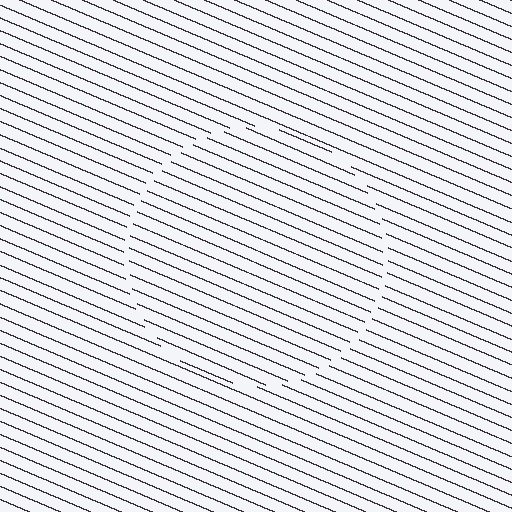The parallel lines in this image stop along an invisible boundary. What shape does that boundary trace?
An illusory circle. The interior of the shape contains the same grating, shifted by half a period — the contour is defined by the phase discontinuity where line-ends from the inner and outer gratings abut.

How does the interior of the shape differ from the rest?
The interior of the shape contains the same grating, shifted by half a period — the contour is defined by the phase discontinuity where line-ends from the inner and outer gratings abut.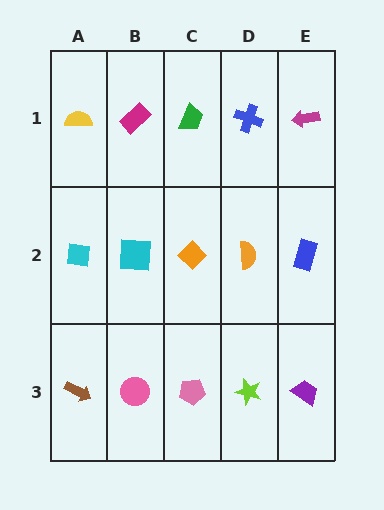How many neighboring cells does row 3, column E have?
2.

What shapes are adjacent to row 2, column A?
A yellow semicircle (row 1, column A), a brown arrow (row 3, column A), a cyan square (row 2, column B).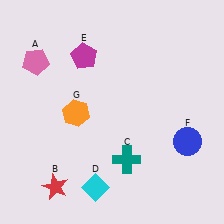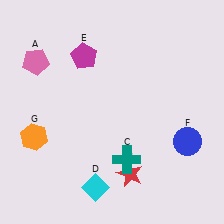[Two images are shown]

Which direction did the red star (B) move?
The red star (B) moved right.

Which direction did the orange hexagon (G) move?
The orange hexagon (G) moved left.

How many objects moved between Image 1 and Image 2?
2 objects moved between the two images.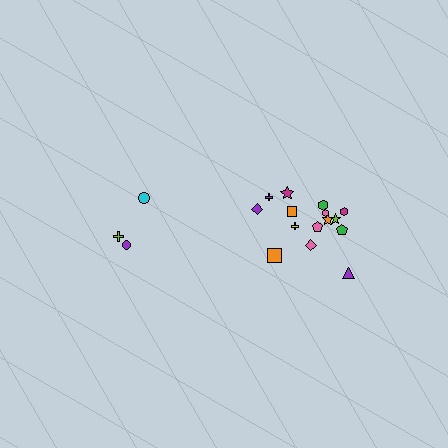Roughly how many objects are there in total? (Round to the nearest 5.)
Roughly 20 objects in total.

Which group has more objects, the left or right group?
The right group.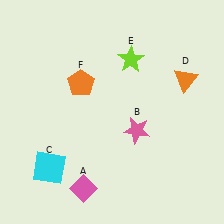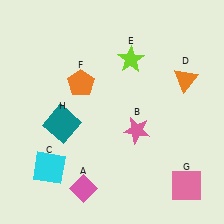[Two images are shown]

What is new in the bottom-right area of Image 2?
A pink square (G) was added in the bottom-right area of Image 2.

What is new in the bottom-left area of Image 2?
A teal square (H) was added in the bottom-left area of Image 2.